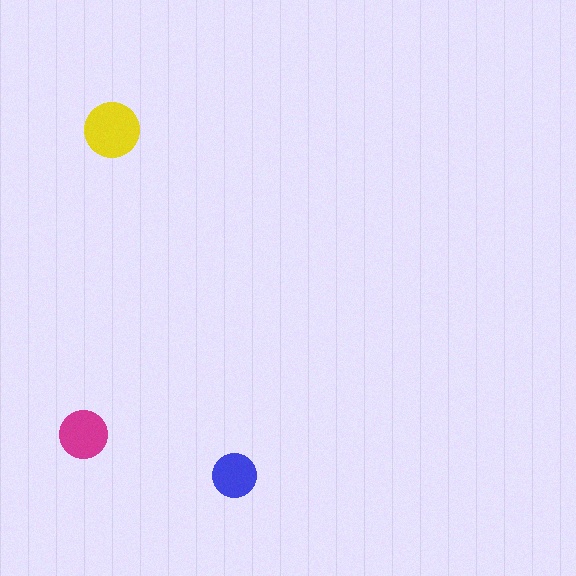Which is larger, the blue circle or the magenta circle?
The magenta one.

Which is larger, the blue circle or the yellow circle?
The yellow one.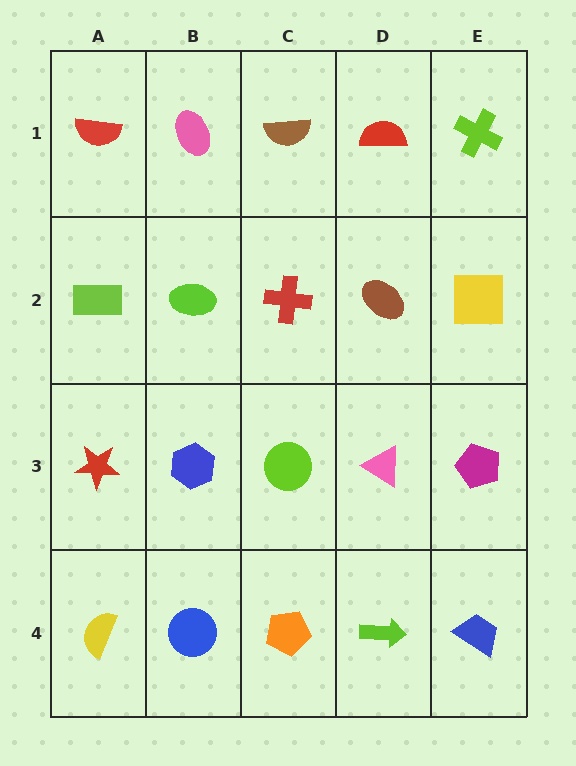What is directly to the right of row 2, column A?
A lime ellipse.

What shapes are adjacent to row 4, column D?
A pink triangle (row 3, column D), an orange pentagon (row 4, column C), a blue trapezoid (row 4, column E).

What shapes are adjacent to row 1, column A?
A lime rectangle (row 2, column A), a pink ellipse (row 1, column B).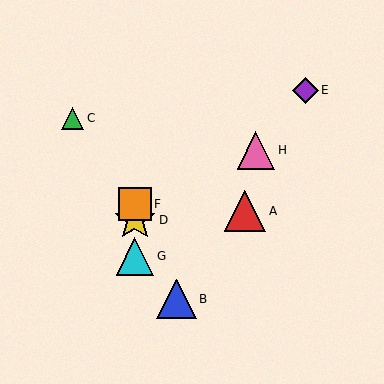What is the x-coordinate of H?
Object H is at x≈256.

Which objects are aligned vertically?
Objects D, F, G are aligned vertically.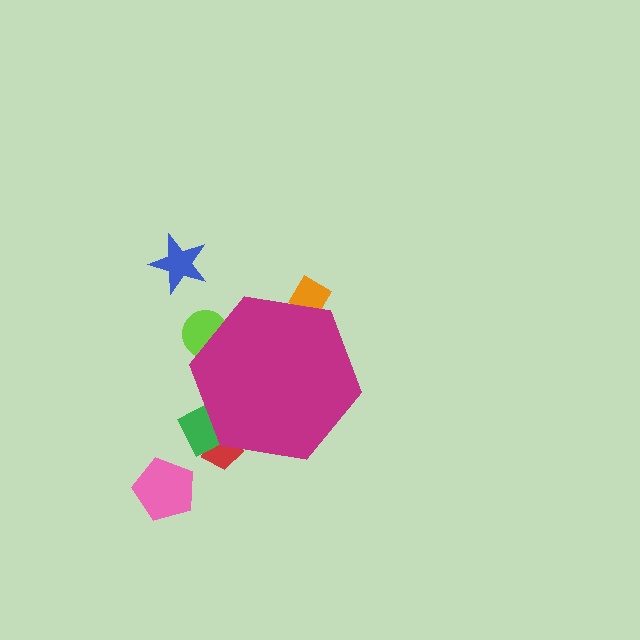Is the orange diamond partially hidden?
Yes, the orange diamond is partially hidden behind the magenta hexagon.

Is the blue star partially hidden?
No, the blue star is fully visible.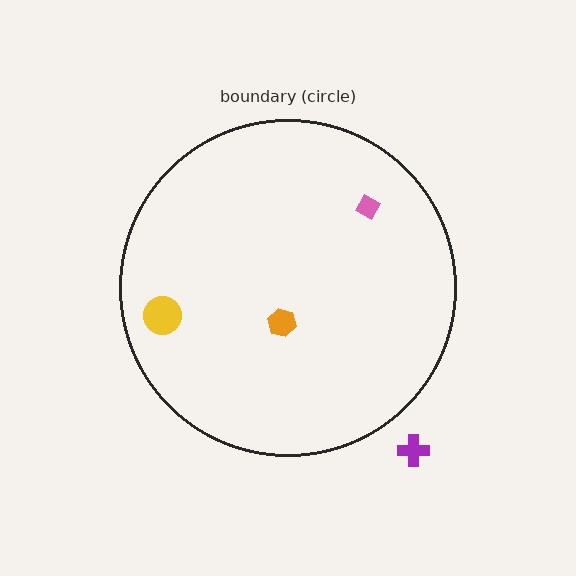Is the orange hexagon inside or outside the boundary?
Inside.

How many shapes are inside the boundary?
3 inside, 1 outside.